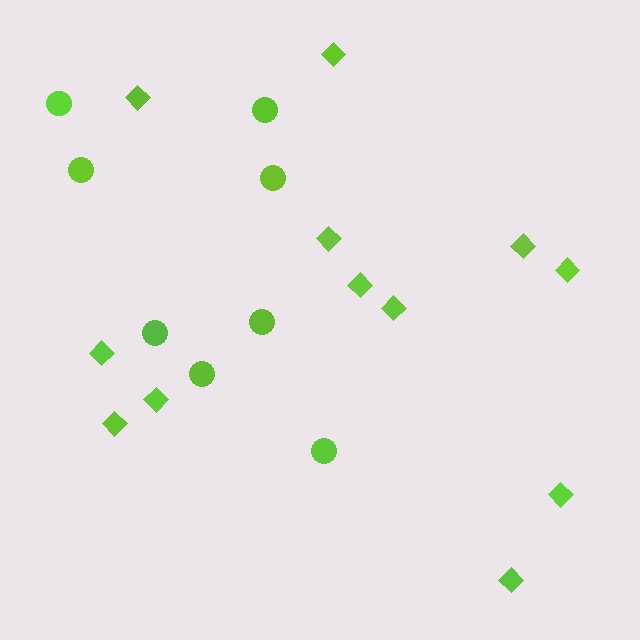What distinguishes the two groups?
There are 2 groups: one group of circles (8) and one group of diamonds (12).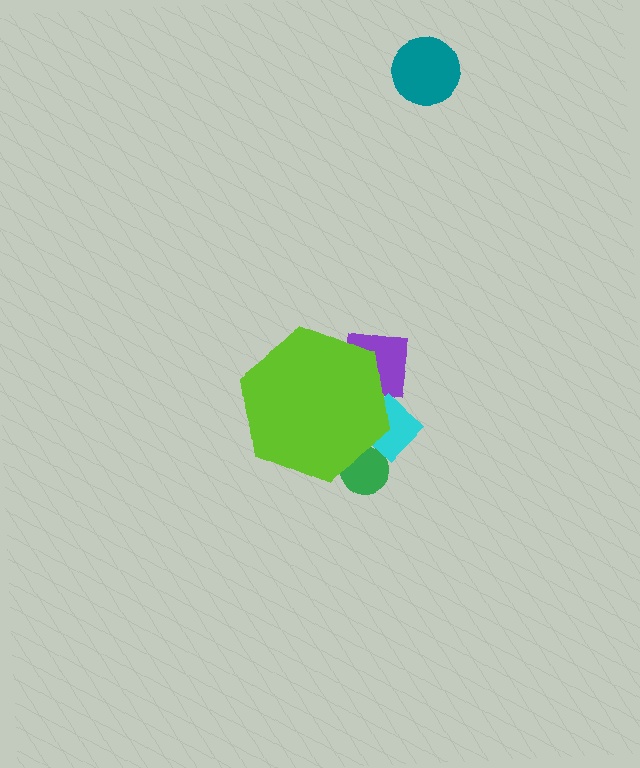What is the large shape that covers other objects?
A lime hexagon.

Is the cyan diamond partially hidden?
Yes, the cyan diamond is partially hidden behind the lime hexagon.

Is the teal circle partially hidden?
No, the teal circle is fully visible.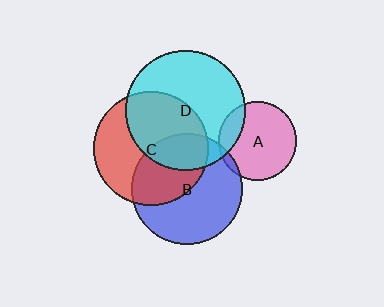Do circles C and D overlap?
Yes.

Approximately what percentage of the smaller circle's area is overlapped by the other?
Approximately 50%.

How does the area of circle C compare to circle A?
Approximately 2.2 times.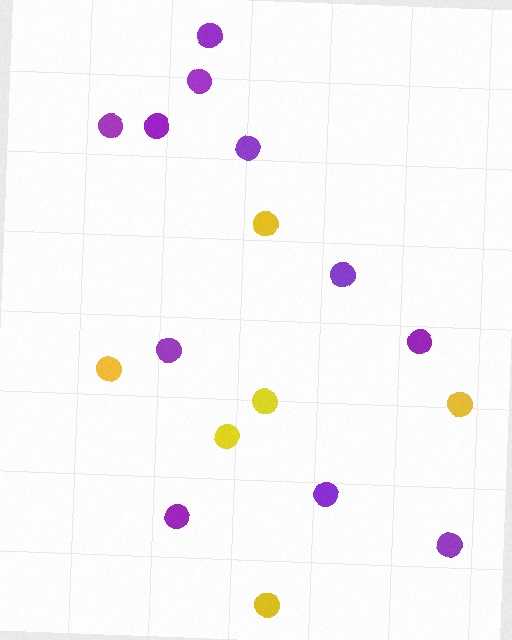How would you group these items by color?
There are 2 groups: one group of purple circles (11) and one group of yellow circles (6).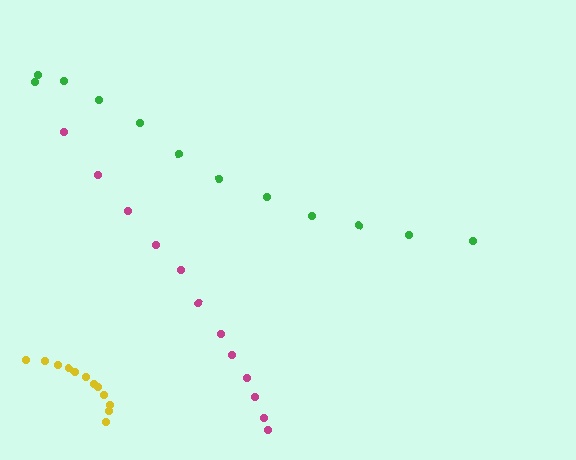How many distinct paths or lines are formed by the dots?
There are 3 distinct paths.